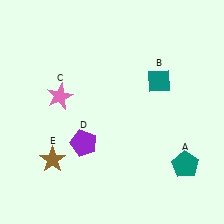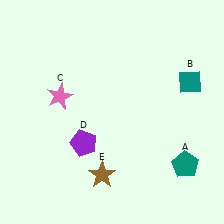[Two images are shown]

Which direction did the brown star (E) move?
The brown star (E) moved right.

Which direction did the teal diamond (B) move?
The teal diamond (B) moved right.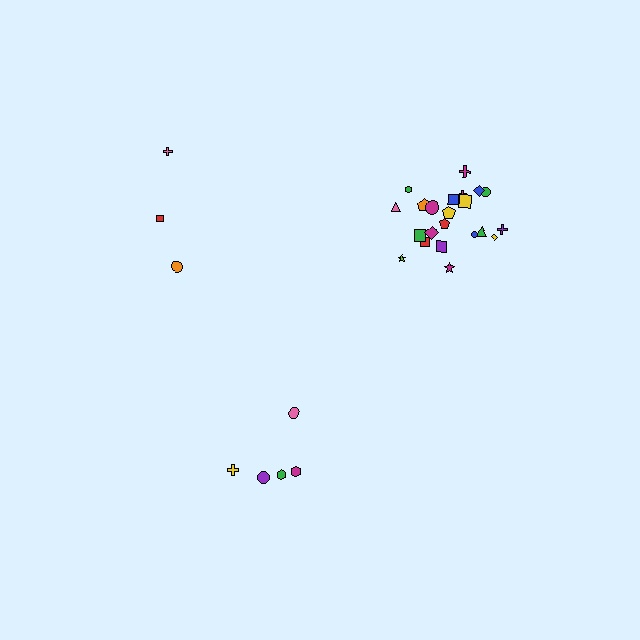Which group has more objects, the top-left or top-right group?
The top-right group.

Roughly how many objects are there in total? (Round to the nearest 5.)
Roughly 30 objects in total.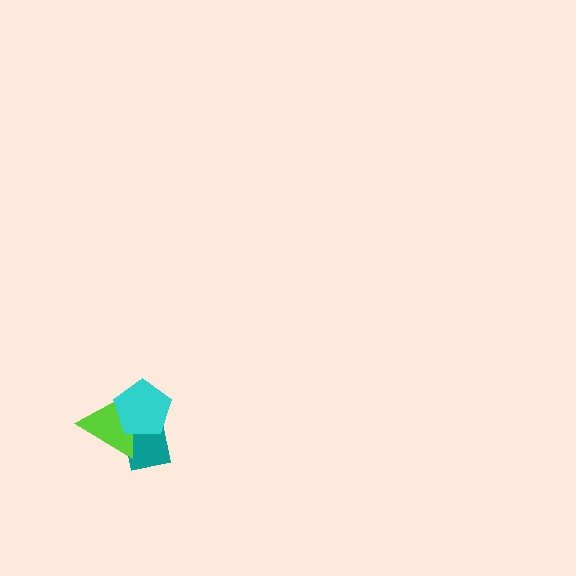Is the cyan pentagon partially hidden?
No, no other shape covers it.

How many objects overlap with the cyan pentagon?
2 objects overlap with the cyan pentagon.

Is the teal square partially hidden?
Yes, it is partially covered by another shape.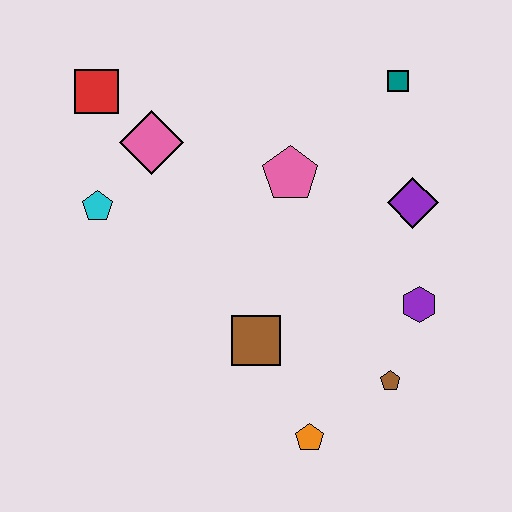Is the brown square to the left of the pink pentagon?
Yes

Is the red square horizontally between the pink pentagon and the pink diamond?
No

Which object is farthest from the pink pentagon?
The orange pentagon is farthest from the pink pentagon.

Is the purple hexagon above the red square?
No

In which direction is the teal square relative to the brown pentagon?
The teal square is above the brown pentagon.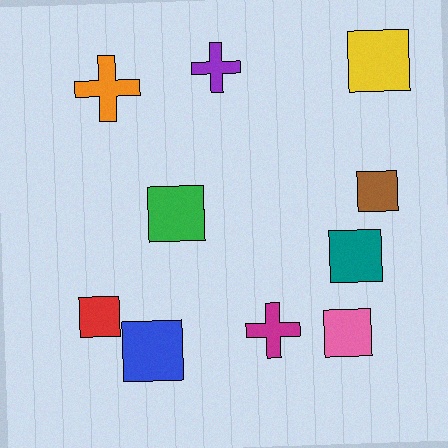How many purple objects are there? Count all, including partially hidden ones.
There is 1 purple object.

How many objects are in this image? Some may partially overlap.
There are 10 objects.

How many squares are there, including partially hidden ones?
There are 7 squares.